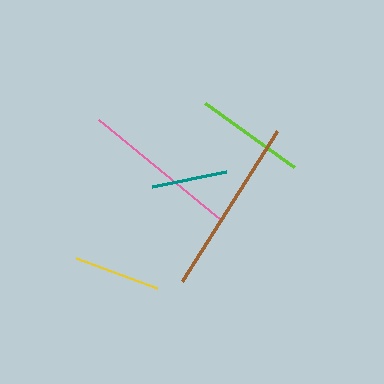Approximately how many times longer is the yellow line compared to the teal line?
The yellow line is approximately 1.1 times the length of the teal line.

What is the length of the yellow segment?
The yellow segment is approximately 86 pixels long.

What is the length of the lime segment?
The lime segment is approximately 110 pixels long.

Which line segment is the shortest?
The teal line is the shortest at approximately 75 pixels.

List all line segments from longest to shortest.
From longest to shortest: brown, pink, lime, yellow, teal.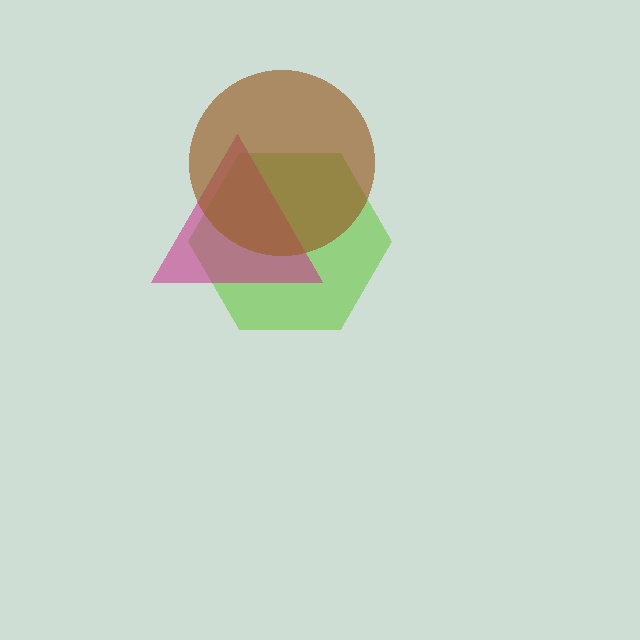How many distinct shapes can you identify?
There are 3 distinct shapes: a lime hexagon, a magenta triangle, a brown circle.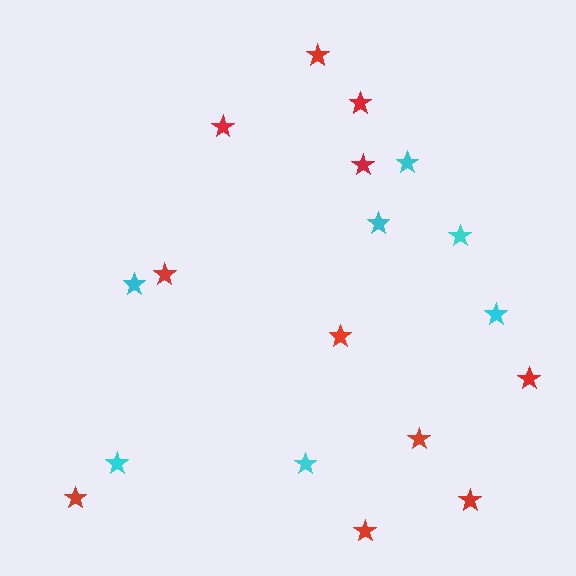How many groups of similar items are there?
There are 2 groups: one group of cyan stars (7) and one group of red stars (11).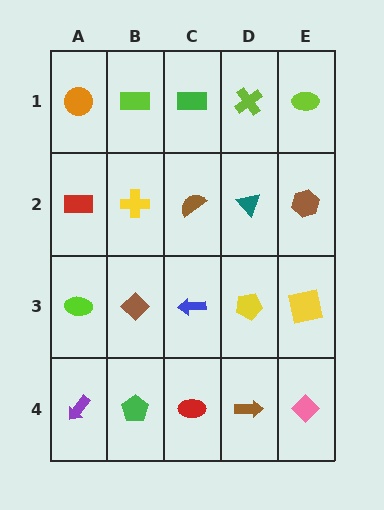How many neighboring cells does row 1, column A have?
2.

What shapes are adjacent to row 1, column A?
A red rectangle (row 2, column A), a lime rectangle (row 1, column B).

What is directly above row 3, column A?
A red rectangle.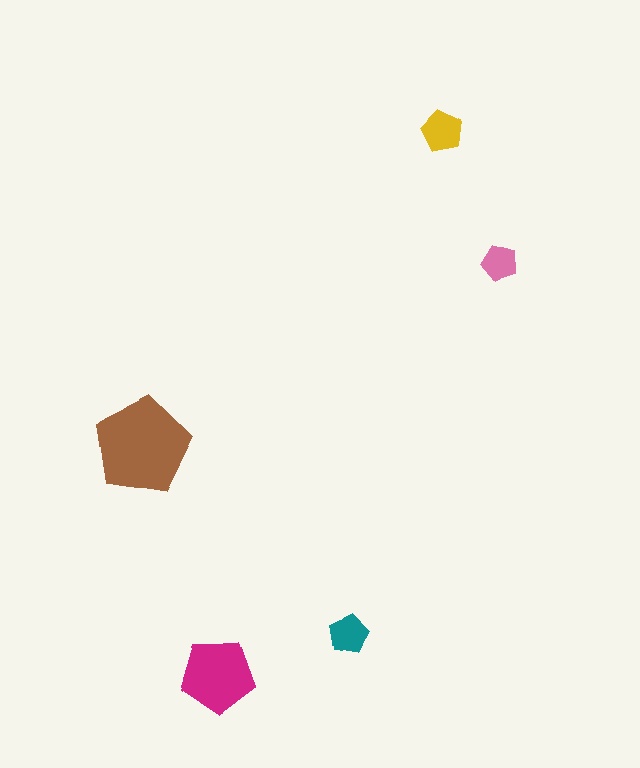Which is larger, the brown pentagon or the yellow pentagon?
The brown one.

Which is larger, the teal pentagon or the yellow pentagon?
The yellow one.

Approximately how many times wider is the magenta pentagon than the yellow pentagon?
About 2 times wider.